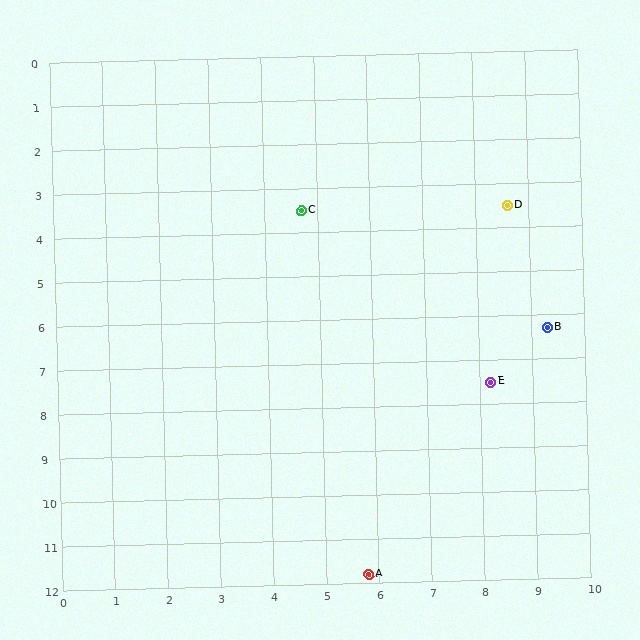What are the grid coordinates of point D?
Point D is at approximately (8.6, 3.5).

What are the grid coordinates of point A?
Point A is at approximately (5.8, 11.8).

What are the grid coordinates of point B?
Point B is at approximately (9.3, 6.3).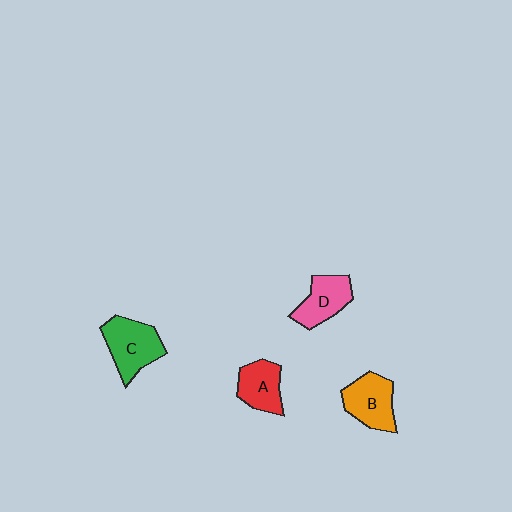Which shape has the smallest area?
Shape A (red).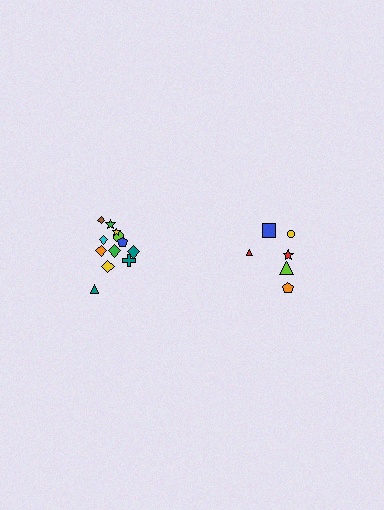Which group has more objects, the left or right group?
The left group.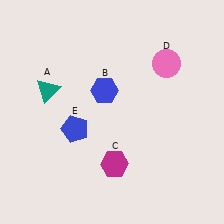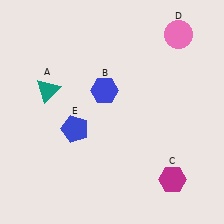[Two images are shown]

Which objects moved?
The objects that moved are: the magenta hexagon (C), the pink circle (D).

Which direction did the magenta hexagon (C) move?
The magenta hexagon (C) moved right.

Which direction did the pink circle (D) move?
The pink circle (D) moved up.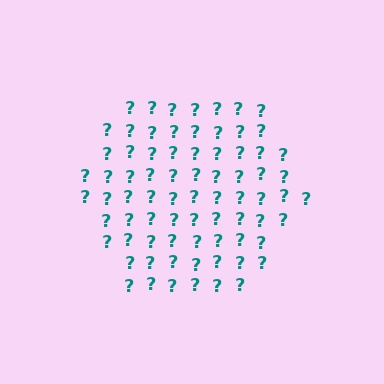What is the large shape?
The large shape is a hexagon.